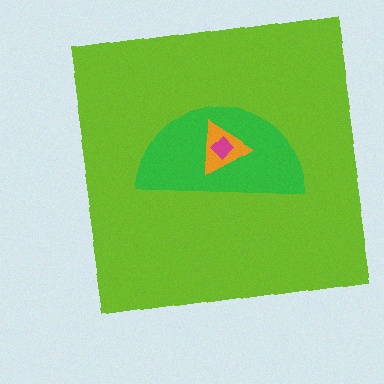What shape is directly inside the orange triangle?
The magenta diamond.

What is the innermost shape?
The magenta diamond.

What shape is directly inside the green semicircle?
The orange triangle.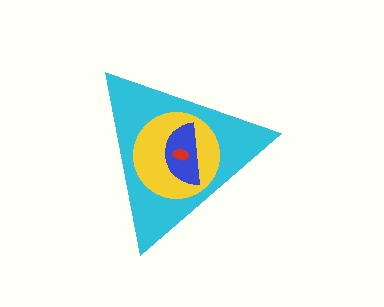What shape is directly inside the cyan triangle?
The yellow circle.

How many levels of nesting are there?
4.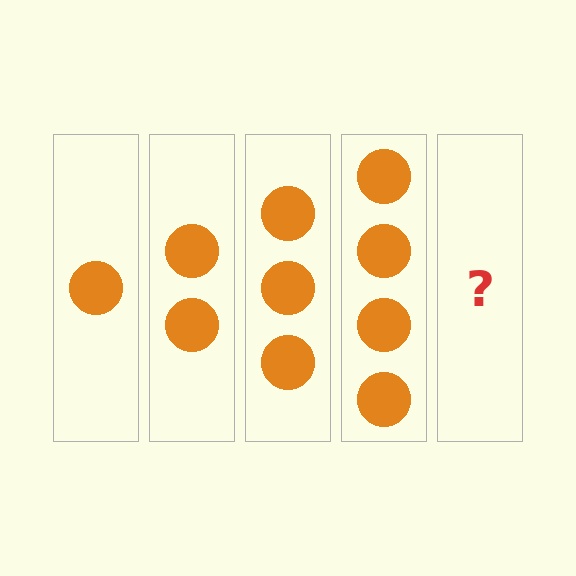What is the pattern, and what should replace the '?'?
The pattern is that each step adds one more circle. The '?' should be 5 circles.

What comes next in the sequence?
The next element should be 5 circles.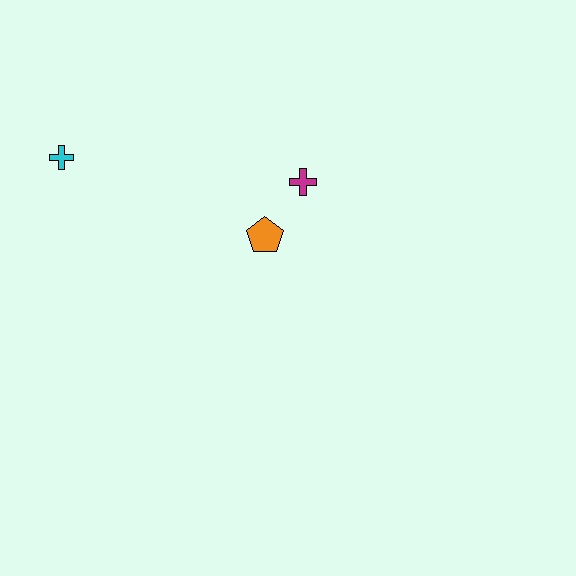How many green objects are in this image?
There are no green objects.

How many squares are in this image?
There are no squares.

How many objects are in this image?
There are 3 objects.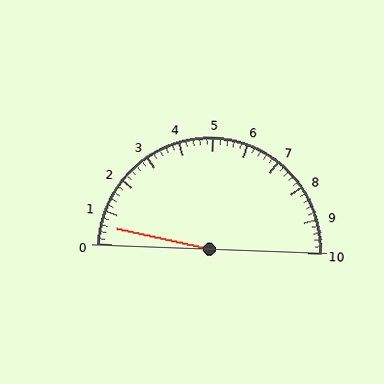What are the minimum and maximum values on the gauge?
The gauge ranges from 0 to 10.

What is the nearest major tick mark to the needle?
The nearest major tick mark is 1.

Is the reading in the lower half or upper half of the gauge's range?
The reading is in the lower half of the range (0 to 10).